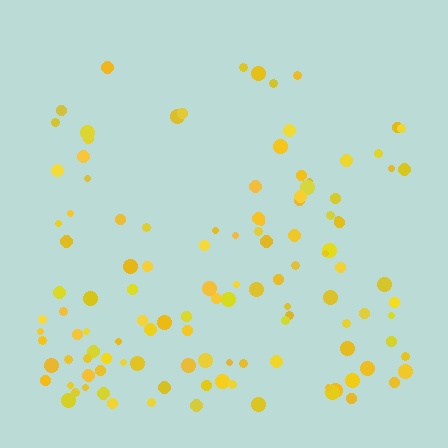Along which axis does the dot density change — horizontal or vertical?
Vertical.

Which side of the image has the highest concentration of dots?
The bottom.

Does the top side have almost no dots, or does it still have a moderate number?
Still a moderate number, just noticeably fewer than the bottom.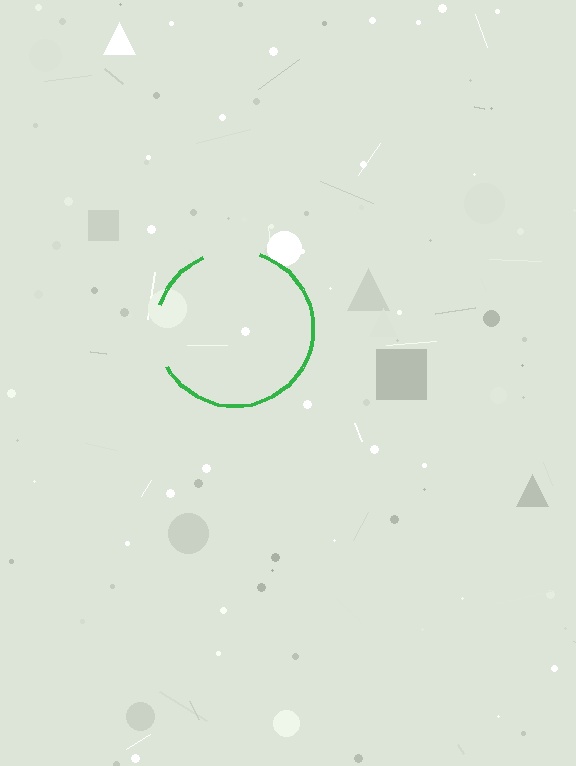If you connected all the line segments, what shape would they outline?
They would outline a circle.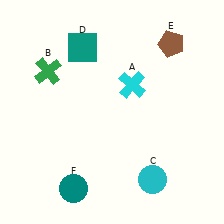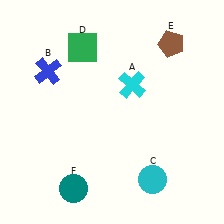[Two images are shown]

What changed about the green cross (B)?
In Image 1, B is green. In Image 2, it changed to blue.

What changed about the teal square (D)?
In Image 1, D is teal. In Image 2, it changed to green.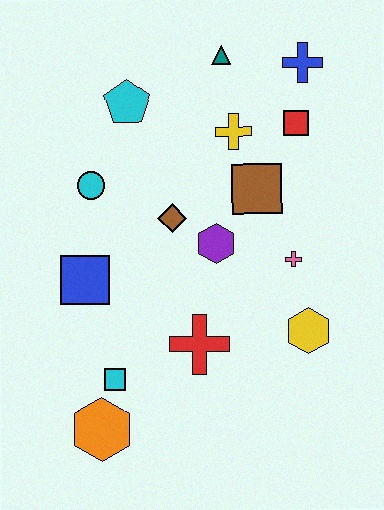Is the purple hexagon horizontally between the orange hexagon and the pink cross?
Yes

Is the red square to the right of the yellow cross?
Yes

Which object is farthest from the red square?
The orange hexagon is farthest from the red square.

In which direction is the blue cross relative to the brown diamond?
The blue cross is above the brown diamond.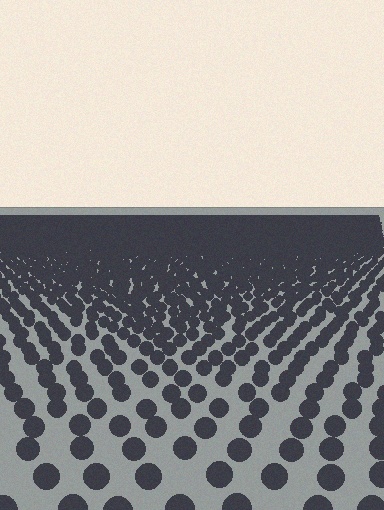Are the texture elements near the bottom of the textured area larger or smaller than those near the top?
Larger. Near the bottom, elements are closer to the viewer and appear at a bigger on-screen size.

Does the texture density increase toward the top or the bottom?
Density increases toward the top.